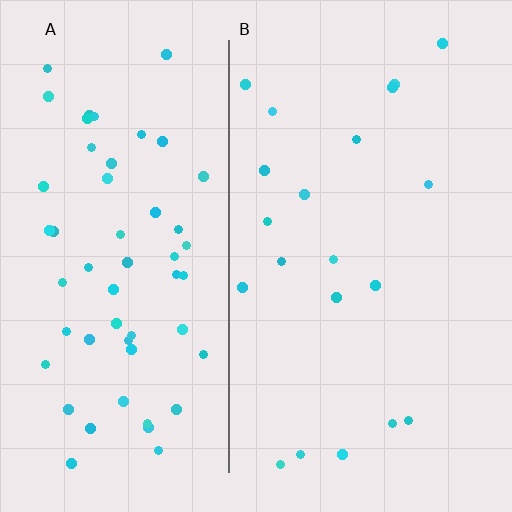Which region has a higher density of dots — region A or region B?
A (the left).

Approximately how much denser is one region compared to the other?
Approximately 2.9× — region A over region B.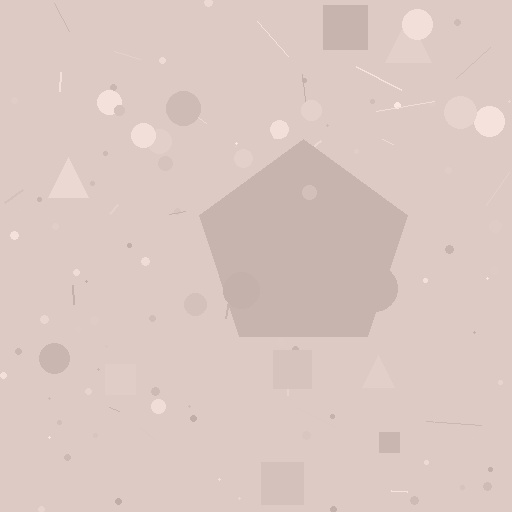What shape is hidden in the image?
A pentagon is hidden in the image.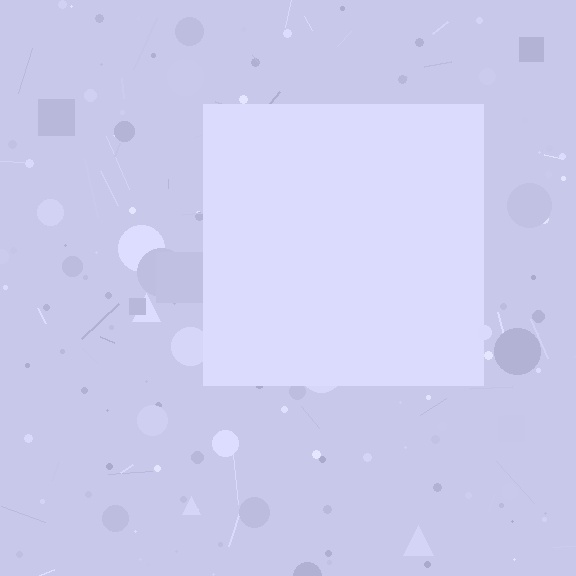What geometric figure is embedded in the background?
A square is embedded in the background.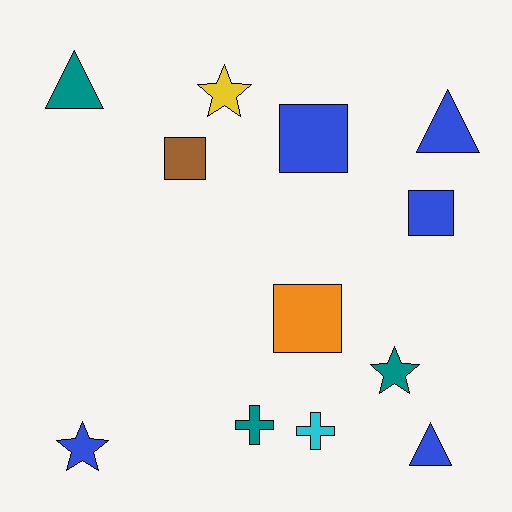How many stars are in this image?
There are 3 stars.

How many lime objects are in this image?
There are no lime objects.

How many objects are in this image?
There are 12 objects.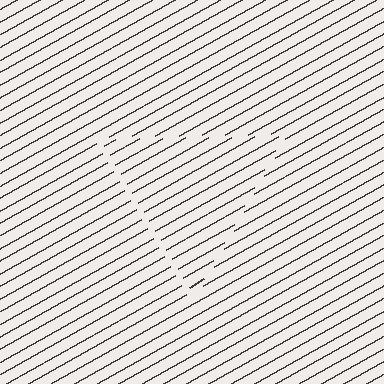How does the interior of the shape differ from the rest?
The interior of the shape contains the same grating, shifted by half a period — the contour is defined by the phase discontinuity where line-ends from the inner and outer gratings abut.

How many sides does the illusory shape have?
3 sides — the line-ends trace a triangle.